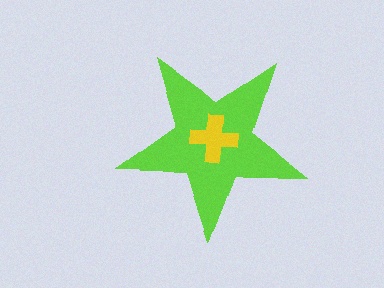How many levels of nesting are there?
2.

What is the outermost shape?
The lime star.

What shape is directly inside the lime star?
The yellow cross.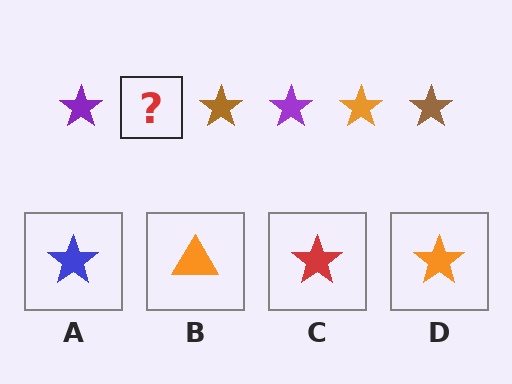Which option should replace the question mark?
Option D.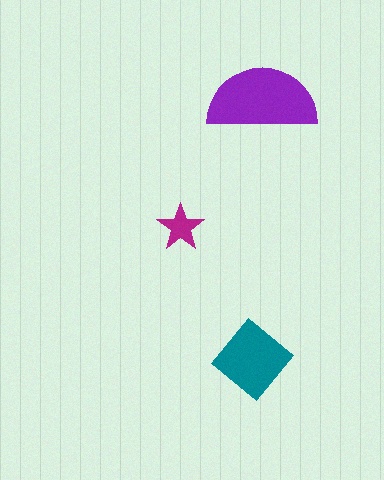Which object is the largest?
The purple semicircle.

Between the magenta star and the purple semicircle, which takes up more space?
The purple semicircle.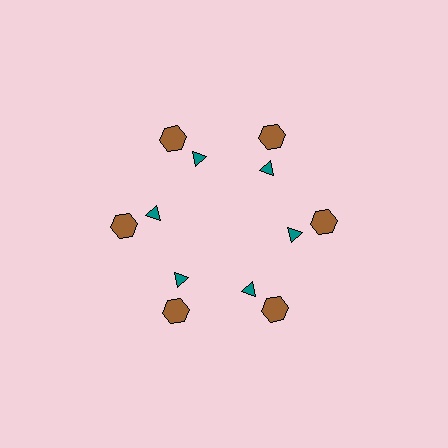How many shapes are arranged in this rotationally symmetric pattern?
There are 12 shapes, arranged in 6 groups of 2.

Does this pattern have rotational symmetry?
Yes, this pattern has 6-fold rotational symmetry. It looks the same after rotating 60 degrees around the center.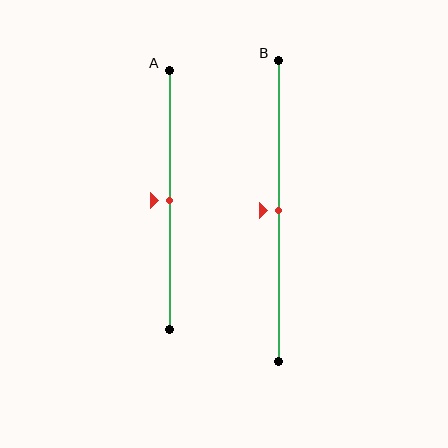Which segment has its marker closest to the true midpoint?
Segment A has its marker closest to the true midpoint.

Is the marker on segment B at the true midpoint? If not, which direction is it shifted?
Yes, the marker on segment B is at the true midpoint.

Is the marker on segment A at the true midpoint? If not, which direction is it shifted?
Yes, the marker on segment A is at the true midpoint.